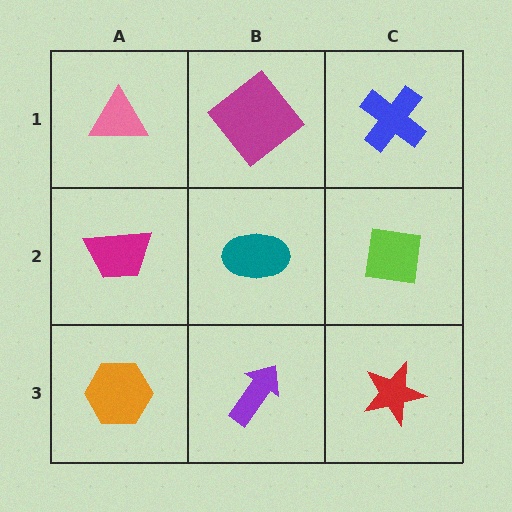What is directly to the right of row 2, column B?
A lime square.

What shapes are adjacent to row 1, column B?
A teal ellipse (row 2, column B), a pink triangle (row 1, column A), a blue cross (row 1, column C).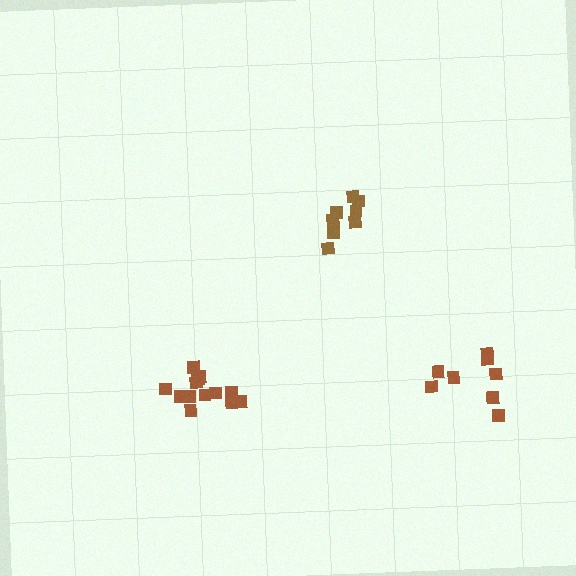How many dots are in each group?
Group 1: 8 dots, Group 2: 13 dots, Group 3: 8 dots (29 total).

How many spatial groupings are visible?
There are 3 spatial groupings.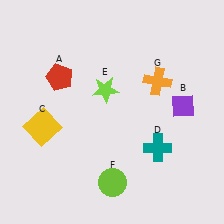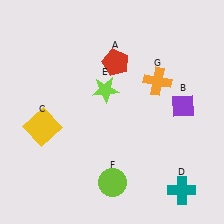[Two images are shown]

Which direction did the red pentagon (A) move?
The red pentagon (A) moved right.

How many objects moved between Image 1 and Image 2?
2 objects moved between the two images.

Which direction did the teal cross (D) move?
The teal cross (D) moved down.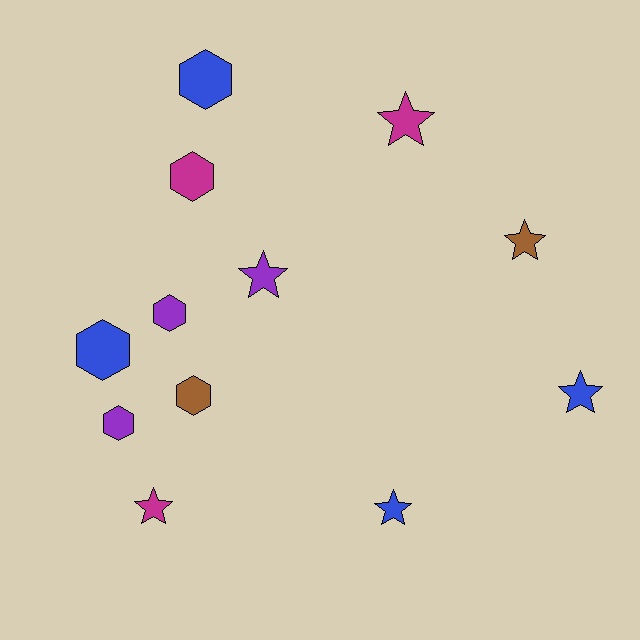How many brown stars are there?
There is 1 brown star.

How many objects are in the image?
There are 12 objects.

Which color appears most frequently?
Blue, with 4 objects.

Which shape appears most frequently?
Star, with 6 objects.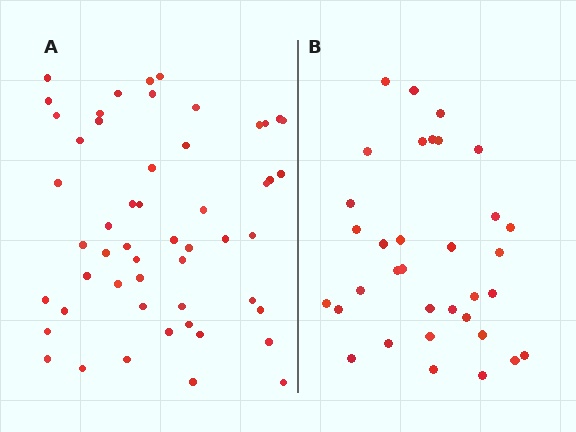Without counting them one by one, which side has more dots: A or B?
Region A (the left region) has more dots.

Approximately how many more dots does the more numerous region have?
Region A has approximately 20 more dots than region B.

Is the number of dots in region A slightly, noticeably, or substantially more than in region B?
Region A has substantially more. The ratio is roughly 1.6 to 1.